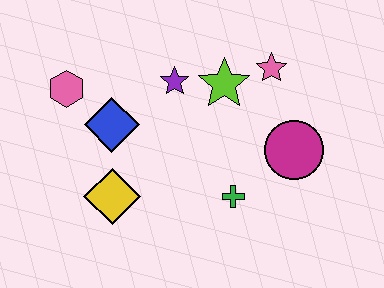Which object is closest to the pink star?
The lime star is closest to the pink star.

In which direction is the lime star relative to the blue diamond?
The lime star is to the right of the blue diamond.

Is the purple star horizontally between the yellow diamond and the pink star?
Yes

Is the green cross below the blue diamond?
Yes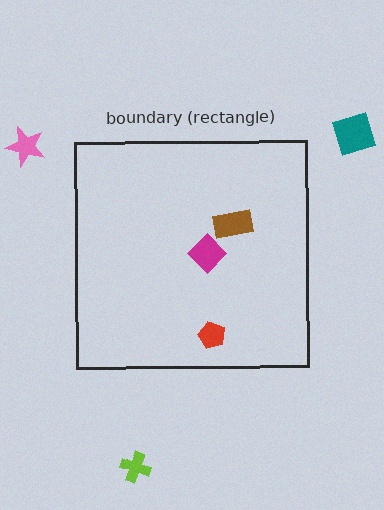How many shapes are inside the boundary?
3 inside, 3 outside.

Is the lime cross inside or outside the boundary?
Outside.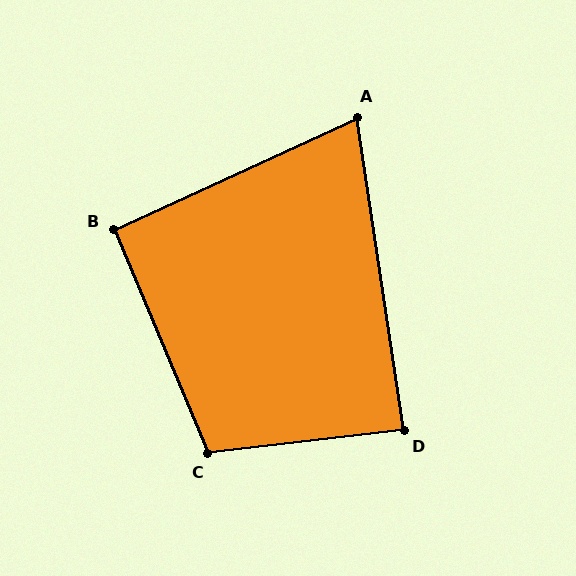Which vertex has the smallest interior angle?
A, at approximately 74 degrees.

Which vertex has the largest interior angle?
C, at approximately 106 degrees.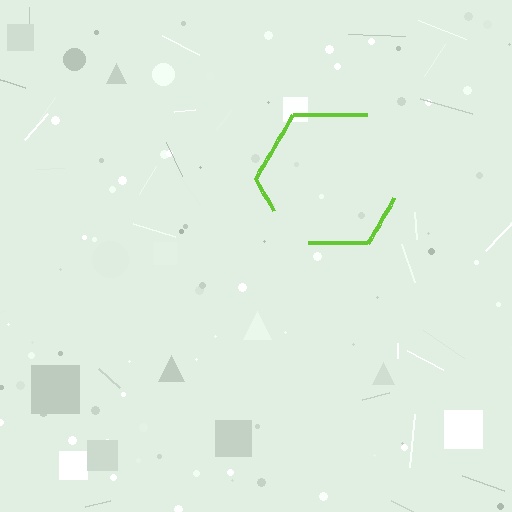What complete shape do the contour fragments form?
The contour fragments form a hexagon.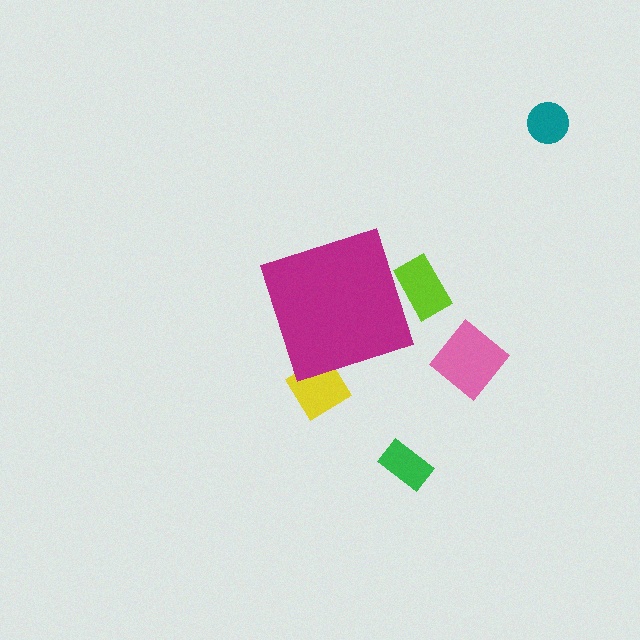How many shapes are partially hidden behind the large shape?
2 shapes are partially hidden.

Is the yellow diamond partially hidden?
Yes, the yellow diamond is partially hidden behind the magenta diamond.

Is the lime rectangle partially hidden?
Yes, the lime rectangle is partially hidden behind the magenta diamond.